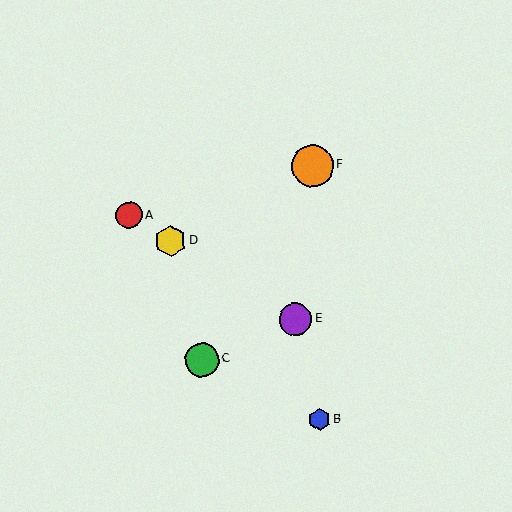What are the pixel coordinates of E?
Object E is at (295, 319).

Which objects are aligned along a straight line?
Objects A, D, E are aligned along a straight line.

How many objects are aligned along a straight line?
3 objects (A, D, E) are aligned along a straight line.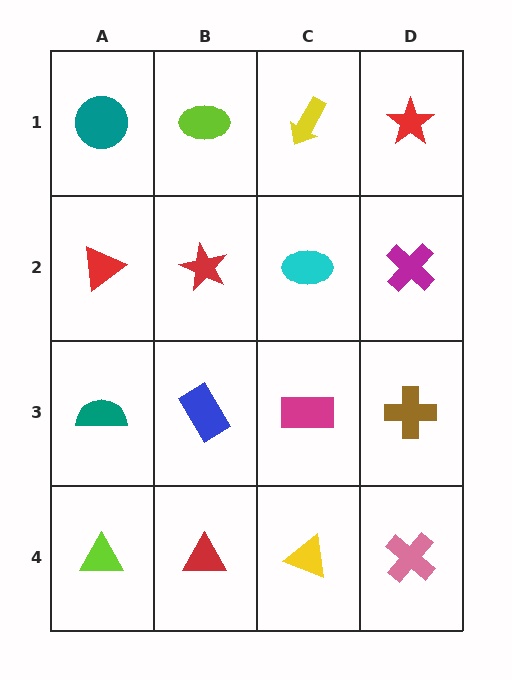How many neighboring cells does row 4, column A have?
2.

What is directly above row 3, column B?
A red star.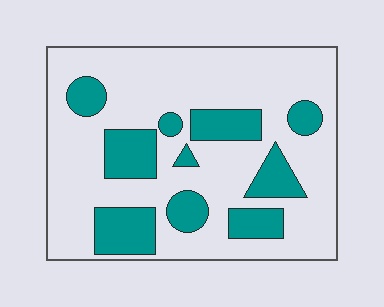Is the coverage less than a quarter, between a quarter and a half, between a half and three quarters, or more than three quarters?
Between a quarter and a half.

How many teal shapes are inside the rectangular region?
10.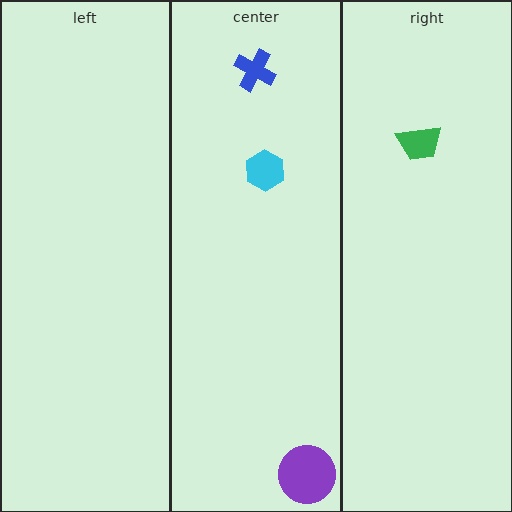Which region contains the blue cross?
The center region.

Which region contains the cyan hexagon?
The center region.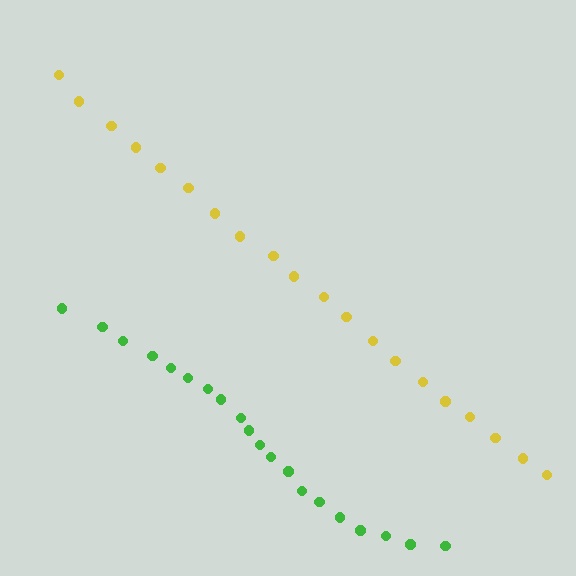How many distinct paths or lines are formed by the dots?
There are 2 distinct paths.